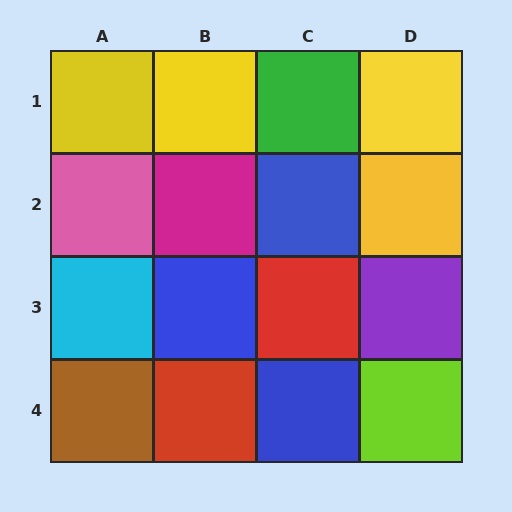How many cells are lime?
1 cell is lime.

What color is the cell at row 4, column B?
Red.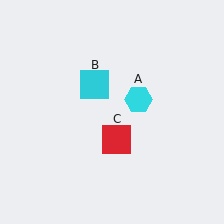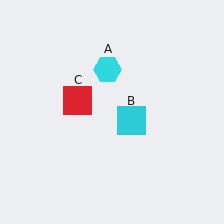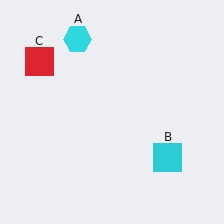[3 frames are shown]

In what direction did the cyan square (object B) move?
The cyan square (object B) moved down and to the right.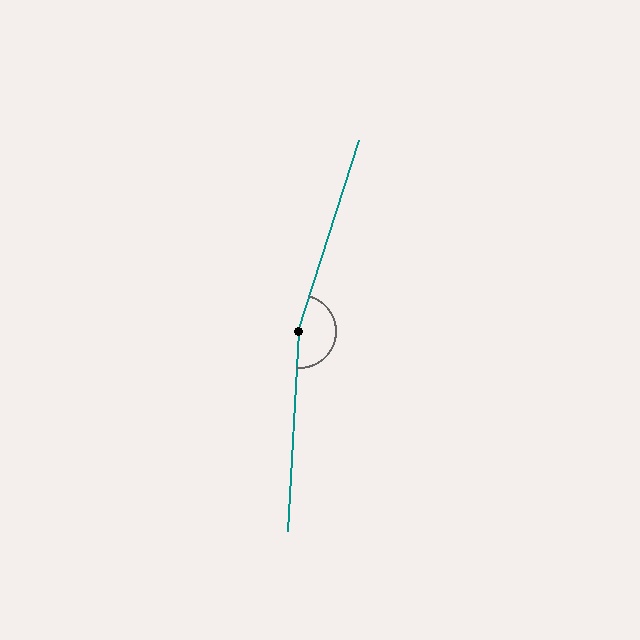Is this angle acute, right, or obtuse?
It is obtuse.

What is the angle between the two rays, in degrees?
Approximately 166 degrees.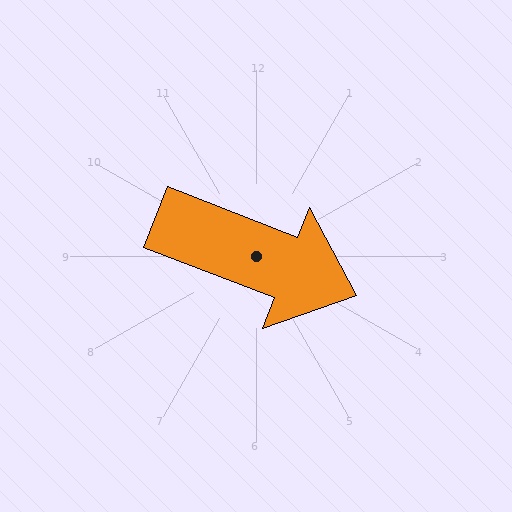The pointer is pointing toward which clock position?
Roughly 4 o'clock.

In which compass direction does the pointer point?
East.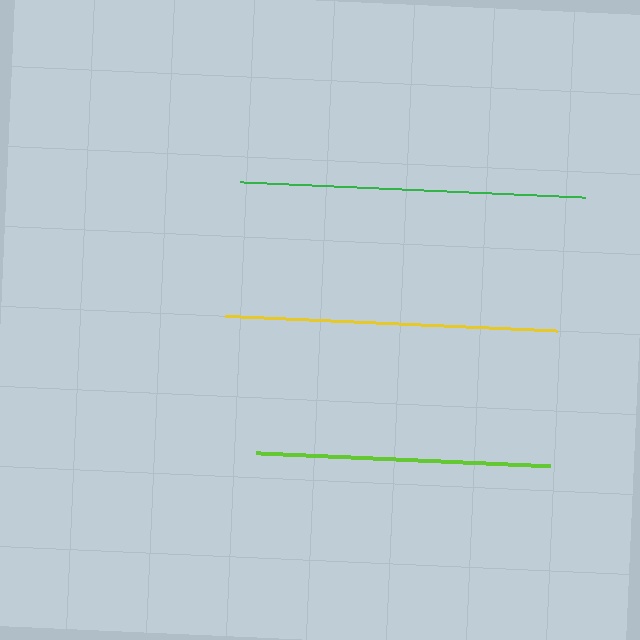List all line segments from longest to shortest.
From longest to shortest: green, yellow, lime.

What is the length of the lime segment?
The lime segment is approximately 294 pixels long.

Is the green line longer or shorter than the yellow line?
The green line is longer than the yellow line.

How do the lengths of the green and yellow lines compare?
The green and yellow lines are approximately the same length.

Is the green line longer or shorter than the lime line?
The green line is longer than the lime line.